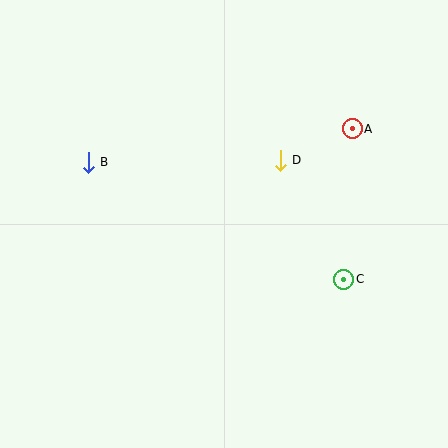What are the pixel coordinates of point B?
Point B is at (88, 162).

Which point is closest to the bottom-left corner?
Point B is closest to the bottom-left corner.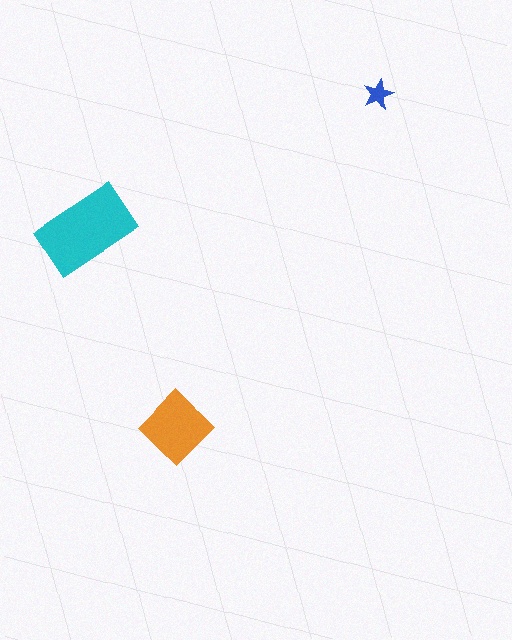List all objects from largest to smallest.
The cyan rectangle, the orange diamond, the blue star.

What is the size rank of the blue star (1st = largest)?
3rd.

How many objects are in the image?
There are 3 objects in the image.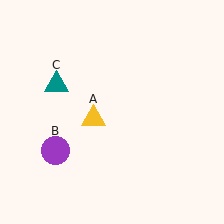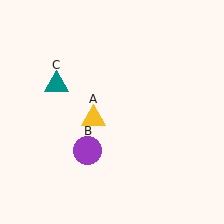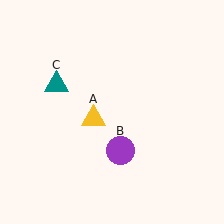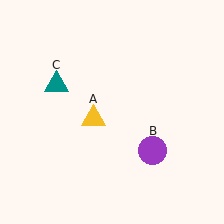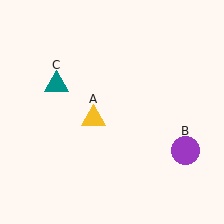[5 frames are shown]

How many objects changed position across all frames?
1 object changed position: purple circle (object B).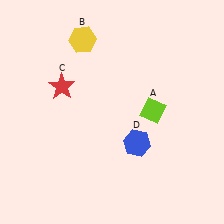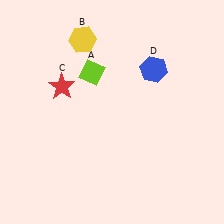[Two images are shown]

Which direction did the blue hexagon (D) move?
The blue hexagon (D) moved up.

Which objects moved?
The objects that moved are: the lime diamond (A), the blue hexagon (D).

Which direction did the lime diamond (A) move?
The lime diamond (A) moved left.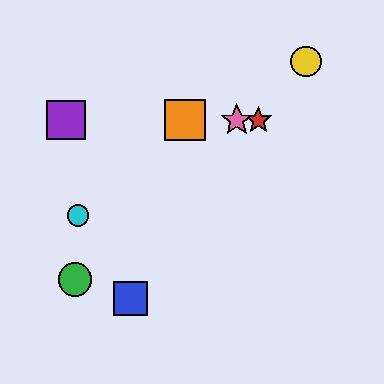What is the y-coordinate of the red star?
The red star is at y≈120.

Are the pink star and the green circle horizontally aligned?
No, the pink star is at y≈120 and the green circle is at y≈279.